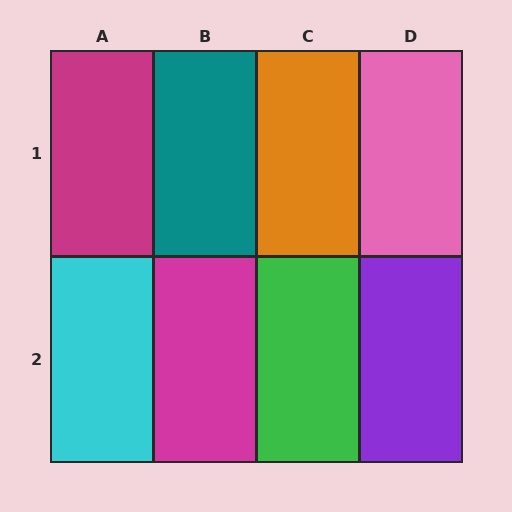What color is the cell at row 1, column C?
Orange.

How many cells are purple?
1 cell is purple.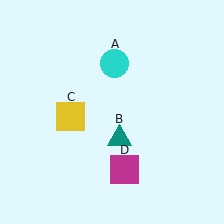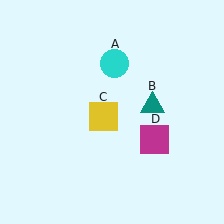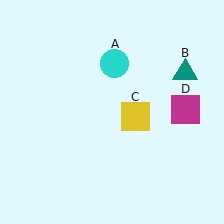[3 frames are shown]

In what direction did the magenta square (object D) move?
The magenta square (object D) moved up and to the right.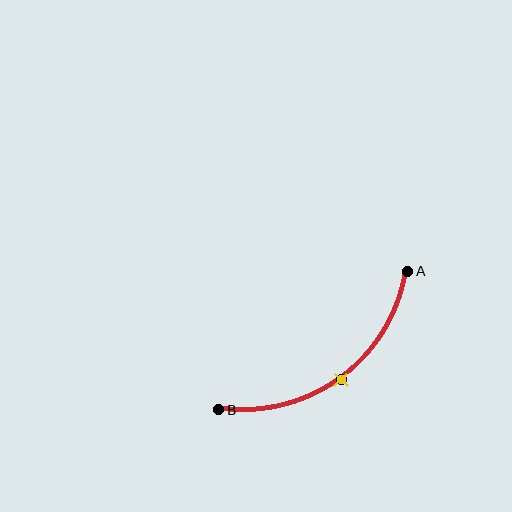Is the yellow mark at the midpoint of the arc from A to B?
Yes. The yellow mark lies on the arc at equal arc-length from both A and B — it is the arc midpoint.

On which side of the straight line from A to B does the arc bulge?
The arc bulges below and to the right of the straight line connecting A and B.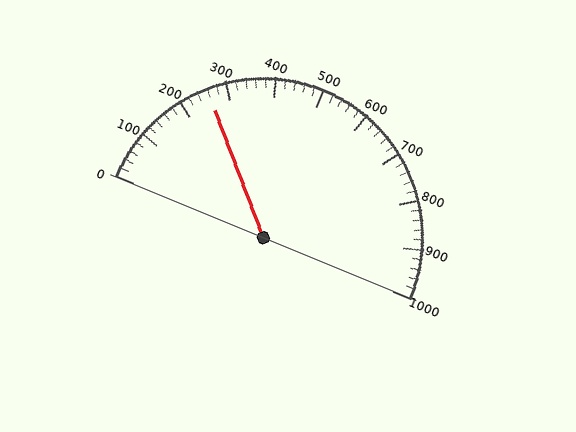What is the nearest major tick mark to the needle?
The nearest major tick mark is 300.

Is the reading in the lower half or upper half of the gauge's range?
The reading is in the lower half of the range (0 to 1000).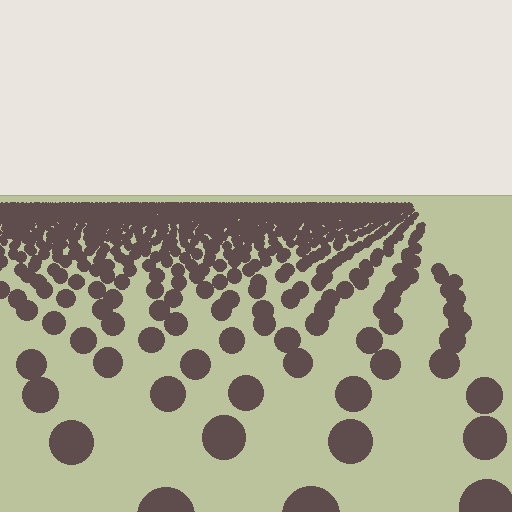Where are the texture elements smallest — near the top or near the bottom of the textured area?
Near the top.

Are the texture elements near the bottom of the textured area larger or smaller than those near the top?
Larger. Near the bottom, elements are closer to the viewer and appear at a bigger on-screen size.